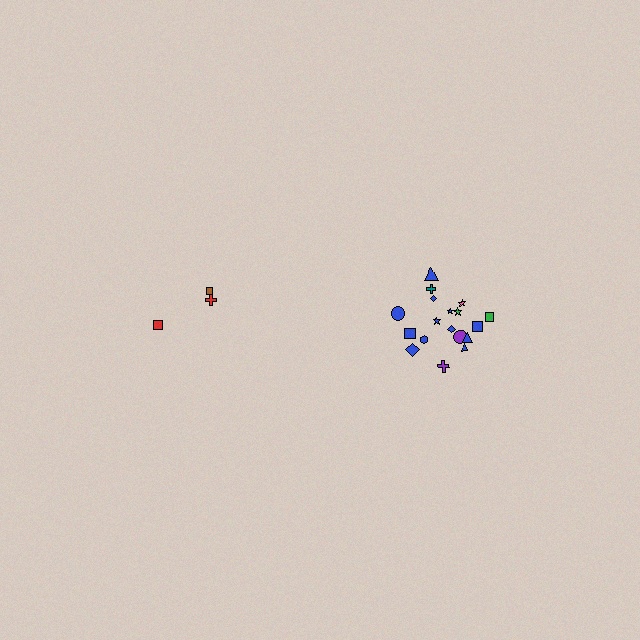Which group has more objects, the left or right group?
The right group.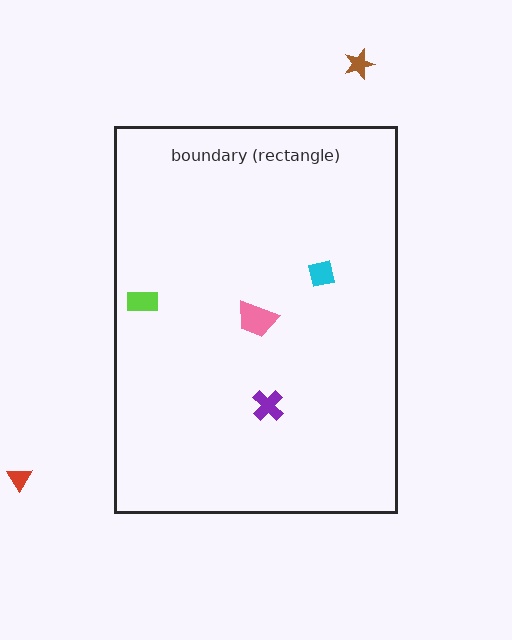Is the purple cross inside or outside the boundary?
Inside.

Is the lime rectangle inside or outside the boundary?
Inside.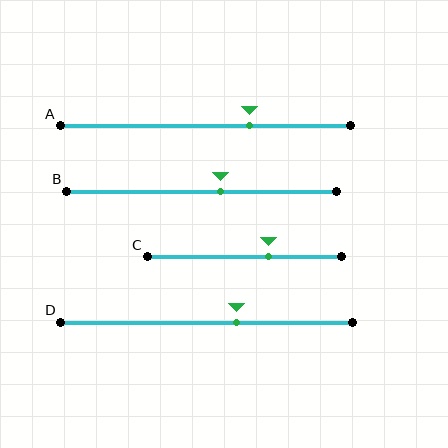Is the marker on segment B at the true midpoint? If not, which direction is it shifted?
No, the marker on segment B is shifted to the right by about 7% of the segment length.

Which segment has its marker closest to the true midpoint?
Segment B has its marker closest to the true midpoint.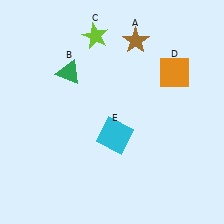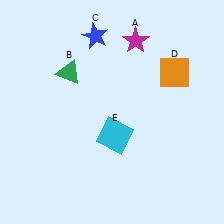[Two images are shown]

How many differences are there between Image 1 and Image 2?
There are 2 differences between the two images.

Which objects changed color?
A changed from brown to magenta. C changed from lime to blue.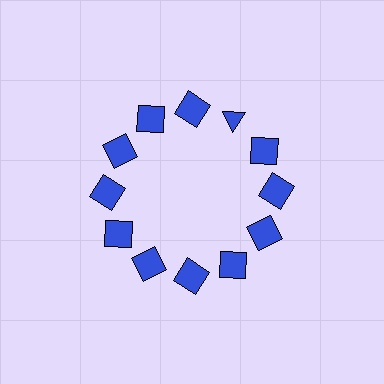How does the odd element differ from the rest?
It has a different shape: triangle instead of square.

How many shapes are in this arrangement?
There are 12 shapes arranged in a ring pattern.